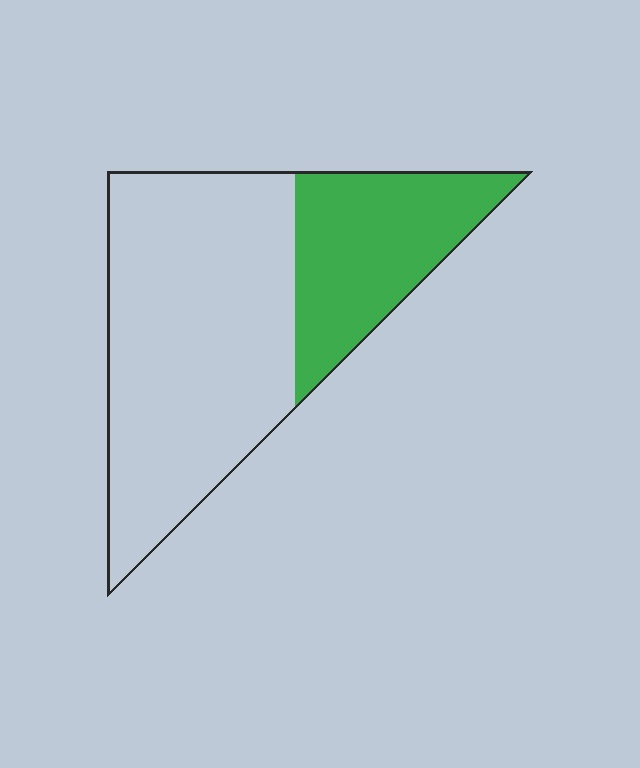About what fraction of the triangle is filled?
About one third (1/3).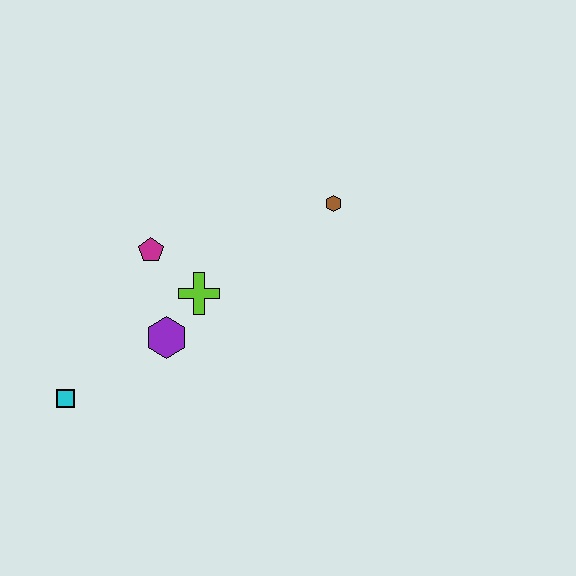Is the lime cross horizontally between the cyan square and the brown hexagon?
Yes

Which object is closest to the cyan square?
The purple hexagon is closest to the cyan square.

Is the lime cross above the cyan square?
Yes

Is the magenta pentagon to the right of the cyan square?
Yes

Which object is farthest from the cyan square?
The brown hexagon is farthest from the cyan square.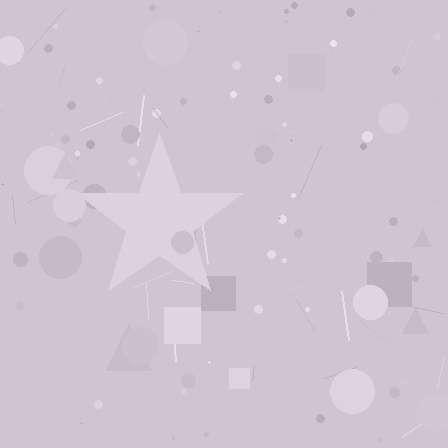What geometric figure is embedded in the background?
A star is embedded in the background.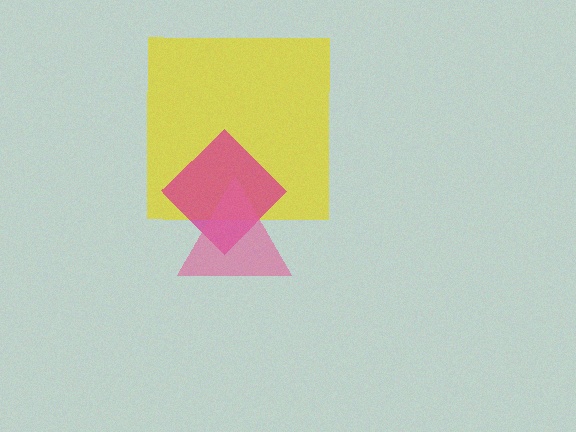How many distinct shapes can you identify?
There are 3 distinct shapes: a yellow square, a magenta diamond, a pink triangle.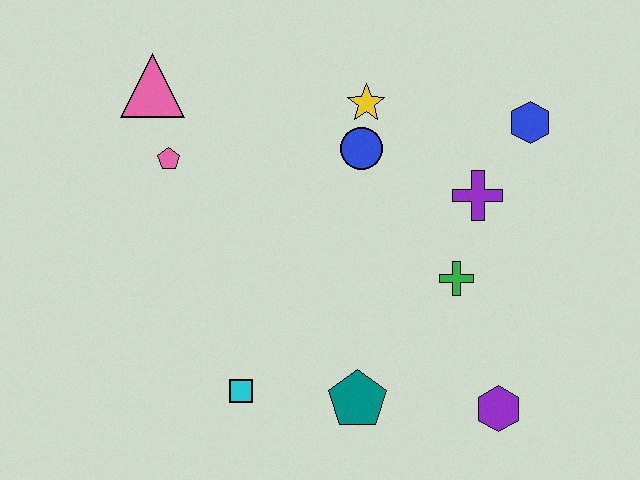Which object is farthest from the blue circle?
The purple hexagon is farthest from the blue circle.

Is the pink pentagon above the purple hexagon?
Yes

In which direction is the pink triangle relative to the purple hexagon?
The pink triangle is to the left of the purple hexagon.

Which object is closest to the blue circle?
The yellow star is closest to the blue circle.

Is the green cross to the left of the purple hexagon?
Yes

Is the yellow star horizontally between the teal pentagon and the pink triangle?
No